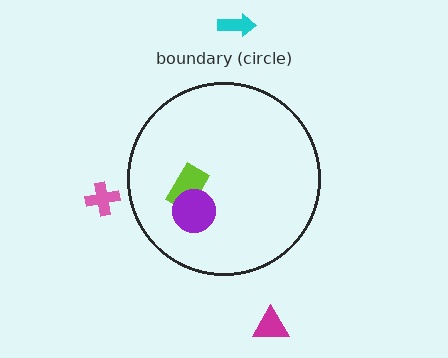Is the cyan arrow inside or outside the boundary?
Outside.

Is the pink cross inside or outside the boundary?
Outside.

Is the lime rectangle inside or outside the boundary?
Inside.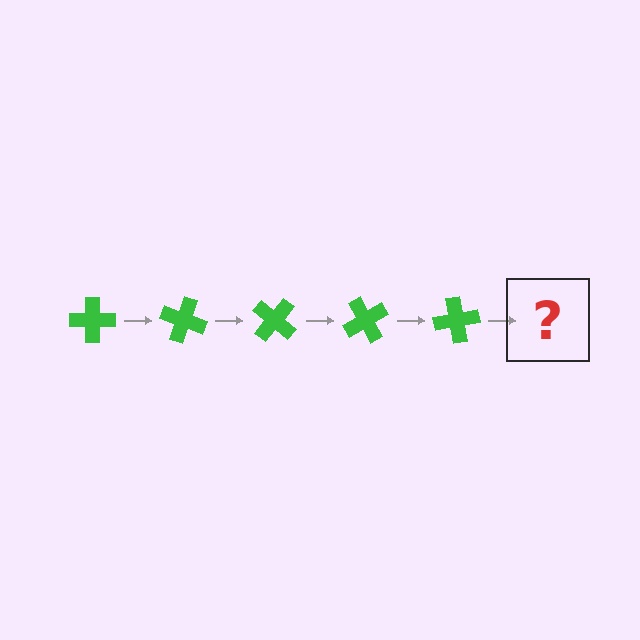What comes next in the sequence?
The next element should be a green cross rotated 100 degrees.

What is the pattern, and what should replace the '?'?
The pattern is that the cross rotates 20 degrees each step. The '?' should be a green cross rotated 100 degrees.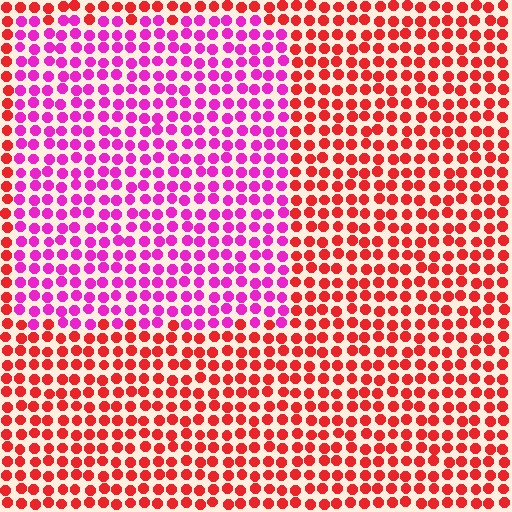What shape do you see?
I see a rectangle.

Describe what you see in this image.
The image is filled with small red elements in a uniform arrangement. A rectangle-shaped region is visible where the elements are tinted to a slightly different hue, forming a subtle color boundary.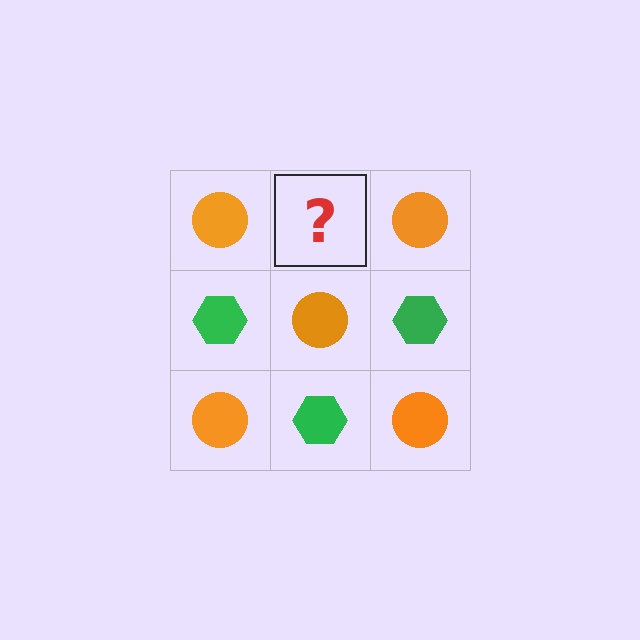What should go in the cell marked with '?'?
The missing cell should contain a green hexagon.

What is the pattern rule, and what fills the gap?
The rule is that it alternates orange circle and green hexagon in a checkerboard pattern. The gap should be filled with a green hexagon.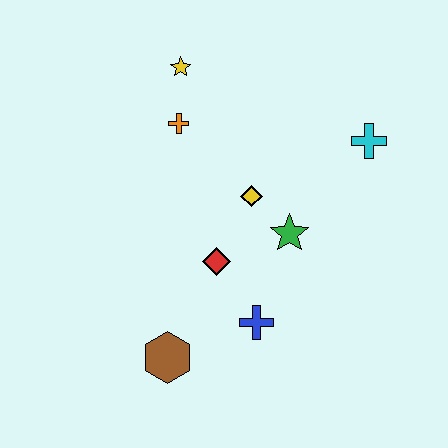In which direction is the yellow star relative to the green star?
The yellow star is above the green star.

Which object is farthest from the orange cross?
The brown hexagon is farthest from the orange cross.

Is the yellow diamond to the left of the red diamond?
No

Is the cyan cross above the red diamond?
Yes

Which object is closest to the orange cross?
The yellow star is closest to the orange cross.